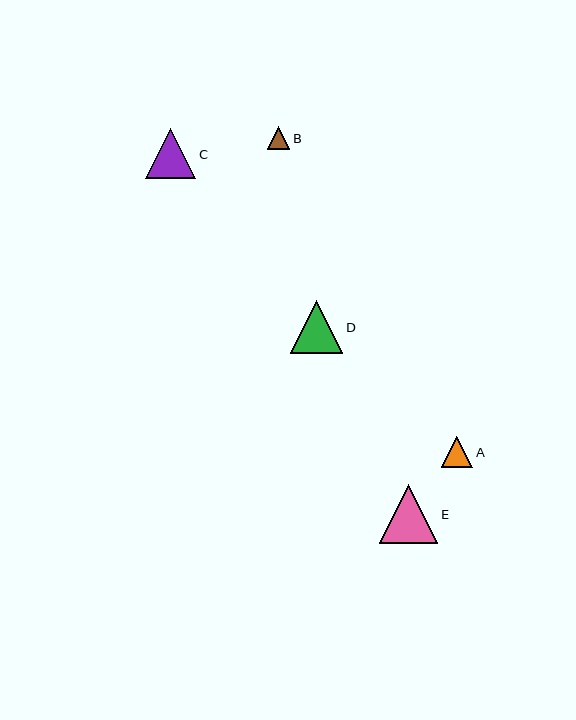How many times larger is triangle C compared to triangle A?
Triangle C is approximately 1.6 times the size of triangle A.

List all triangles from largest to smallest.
From largest to smallest: E, D, C, A, B.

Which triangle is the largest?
Triangle E is the largest with a size of approximately 59 pixels.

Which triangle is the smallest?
Triangle B is the smallest with a size of approximately 22 pixels.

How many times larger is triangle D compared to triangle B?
Triangle D is approximately 2.3 times the size of triangle B.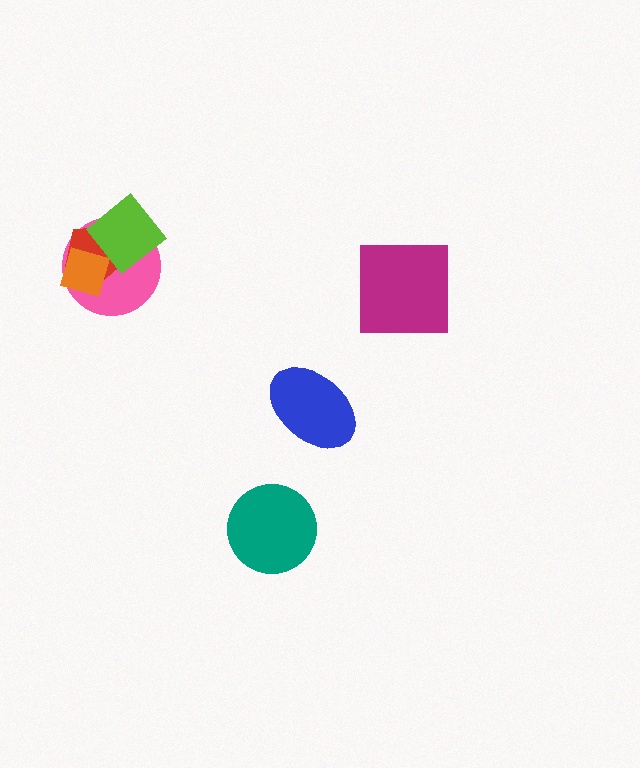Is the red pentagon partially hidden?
Yes, it is partially covered by another shape.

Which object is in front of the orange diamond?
The lime diamond is in front of the orange diamond.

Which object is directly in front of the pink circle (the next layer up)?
The red pentagon is directly in front of the pink circle.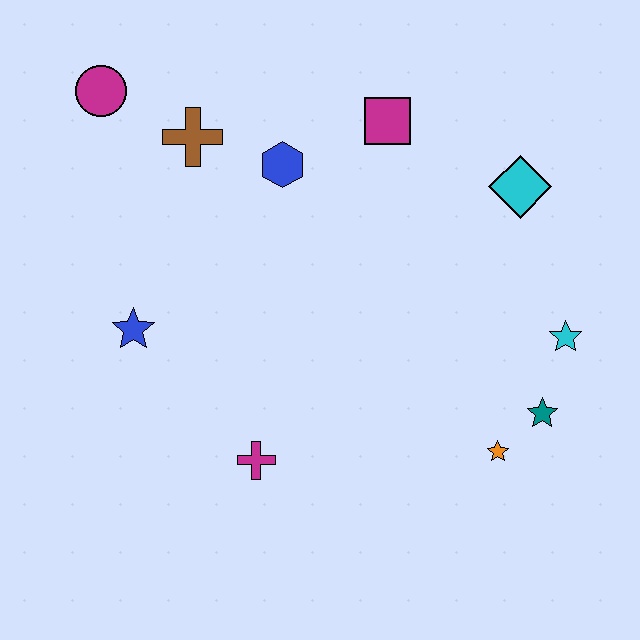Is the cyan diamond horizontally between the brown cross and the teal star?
Yes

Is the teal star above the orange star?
Yes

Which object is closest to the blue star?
The magenta cross is closest to the blue star.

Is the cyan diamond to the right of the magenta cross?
Yes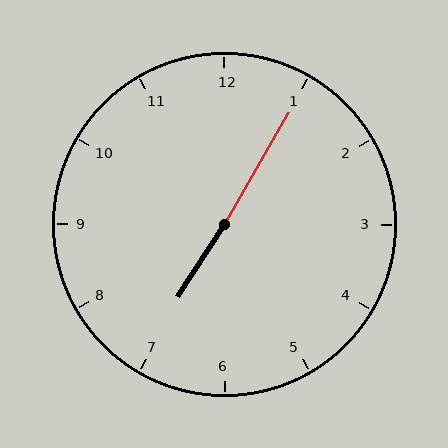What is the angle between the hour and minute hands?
Approximately 178 degrees.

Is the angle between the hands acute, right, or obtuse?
It is obtuse.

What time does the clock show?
7:05.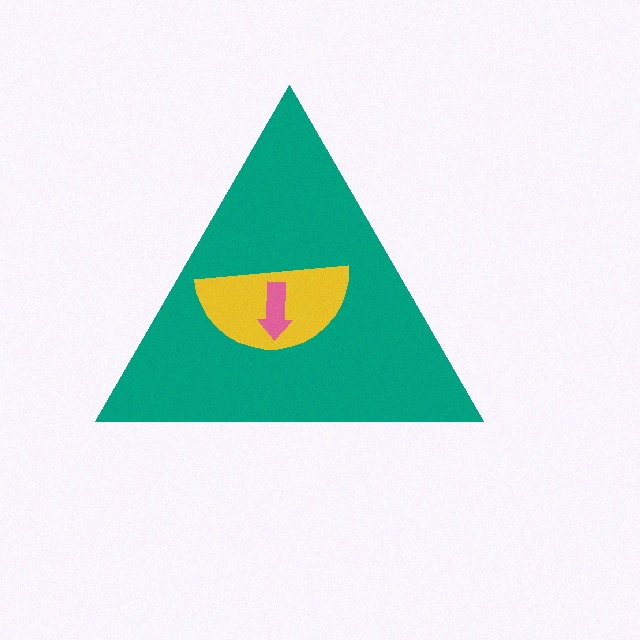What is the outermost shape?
The teal triangle.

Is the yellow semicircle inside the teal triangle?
Yes.